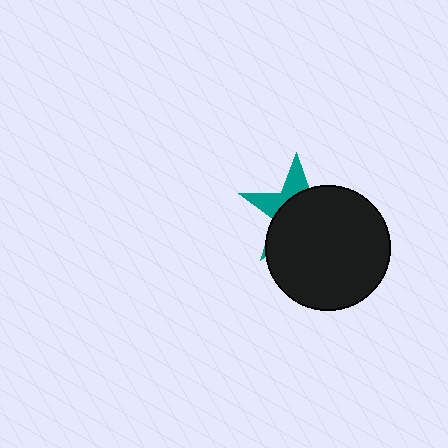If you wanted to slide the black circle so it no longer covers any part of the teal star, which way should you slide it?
Slide it toward the lower-right — that is the most direct way to separate the two shapes.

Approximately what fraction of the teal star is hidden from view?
Roughly 69% of the teal star is hidden behind the black circle.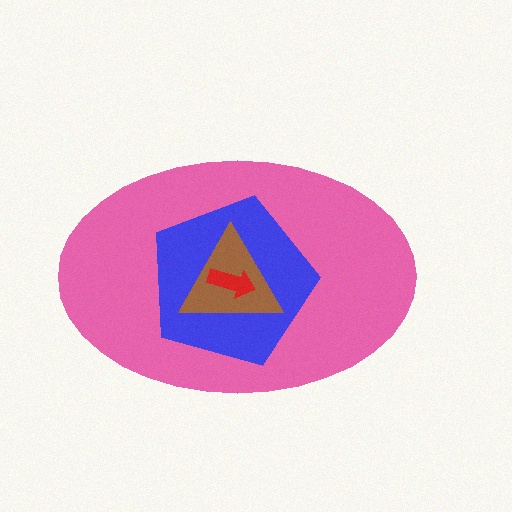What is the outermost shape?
The pink ellipse.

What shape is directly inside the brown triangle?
The red arrow.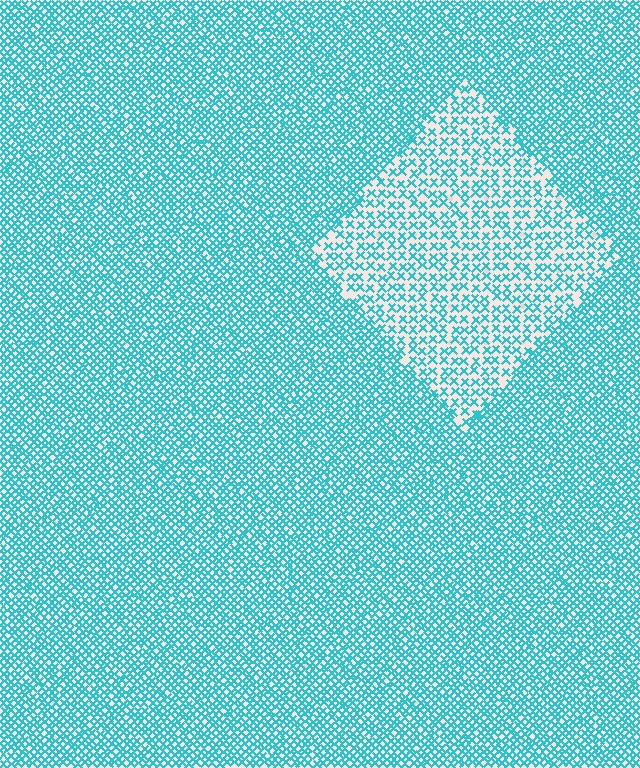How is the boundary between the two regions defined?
The boundary is defined by a change in element density (approximately 2.0x ratio). All elements are the same color, size, and shape.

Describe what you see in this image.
The image contains small cyan elements arranged at two different densities. A diamond-shaped region is visible where the elements are less densely packed than the surrounding area.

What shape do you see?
I see a diamond.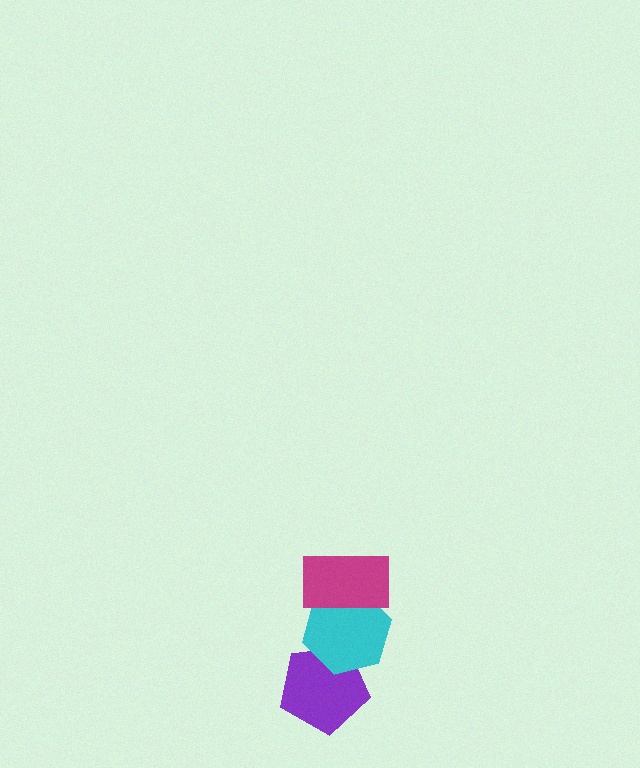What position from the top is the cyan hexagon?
The cyan hexagon is 2nd from the top.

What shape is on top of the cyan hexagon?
The magenta rectangle is on top of the cyan hexagon.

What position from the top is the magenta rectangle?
The magenta rectangle is 1st from the top.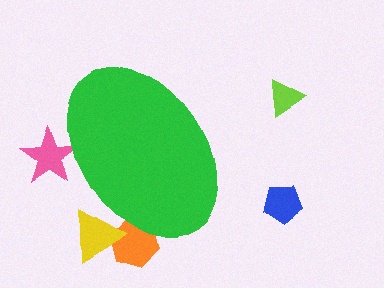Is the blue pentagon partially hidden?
No, the blue pentagon is fully visible.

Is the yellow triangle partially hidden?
Yes, the yellow triangle is partially hidden behind the green ellipse.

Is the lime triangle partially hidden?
No, the lime triangle is fully visible.